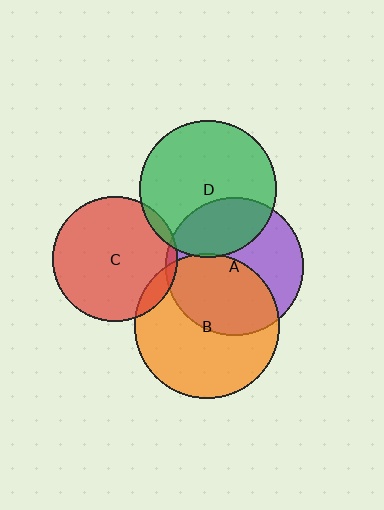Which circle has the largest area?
Circle B (orange).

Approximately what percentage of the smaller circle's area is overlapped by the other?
Approximately 10%.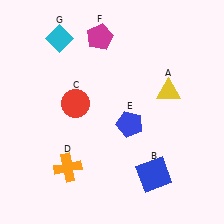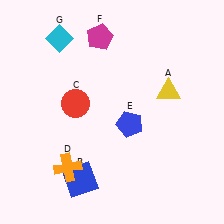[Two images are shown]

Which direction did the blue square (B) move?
The blue square (B) moved left.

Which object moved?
The blue square (B) moved left.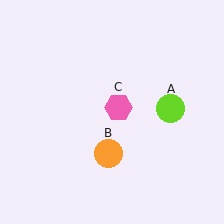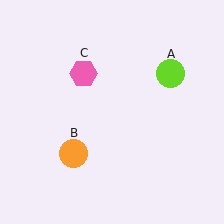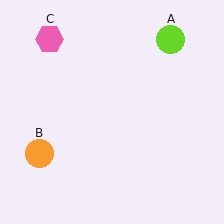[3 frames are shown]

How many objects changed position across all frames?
3 objects changed position: lime circle (object A), orange circle (object B), pink hexagon (object C).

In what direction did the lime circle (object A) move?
The lime circle (object A) moved up.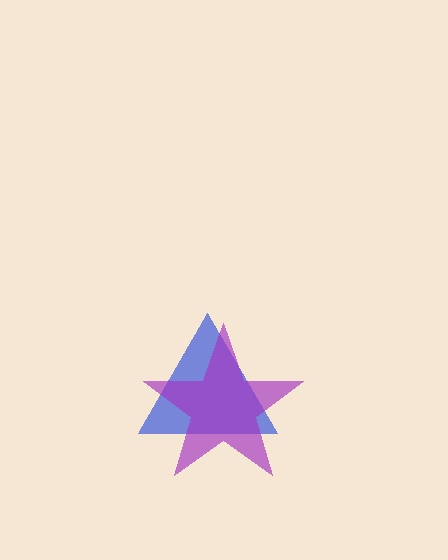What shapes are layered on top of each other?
The layered shapes are: a blue triangle, a purple star.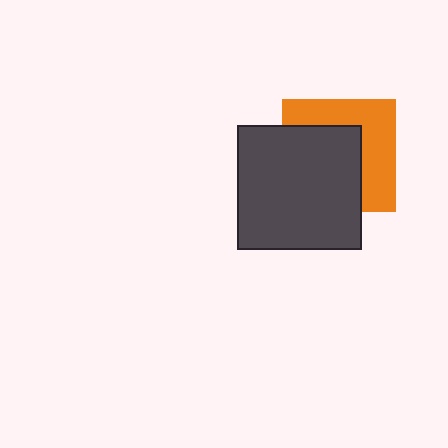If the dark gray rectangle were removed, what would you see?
You would see the complete orange square.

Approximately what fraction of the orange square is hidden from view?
Roughly 54% of the orange square is hidden behind the dark gray rectangle.